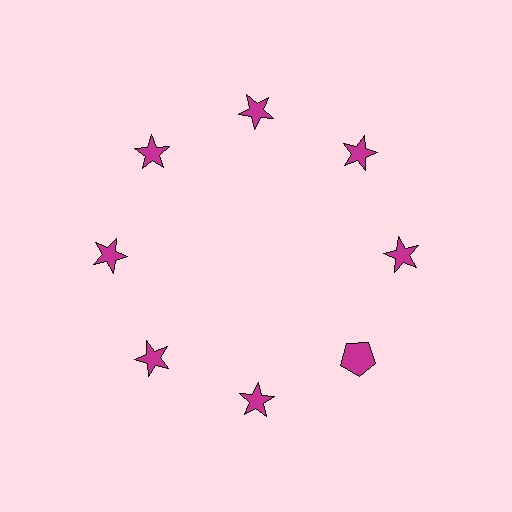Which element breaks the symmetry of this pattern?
The magenta pentagon at roughly the 4 o'clock position breaks the symmetry. All other shapes are magenta stars.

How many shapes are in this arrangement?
There are 8 shapes arranged in a ring pattern.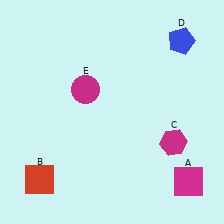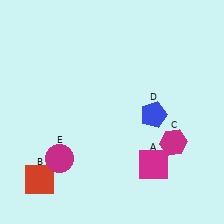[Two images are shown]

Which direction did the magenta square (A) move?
The magenta square (A) moved left.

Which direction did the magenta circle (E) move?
The magenta circle (E) moved down.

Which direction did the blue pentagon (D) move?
The blue pentagon (D) moved down.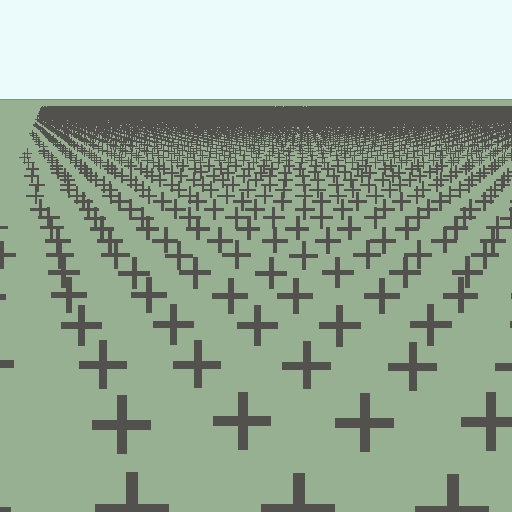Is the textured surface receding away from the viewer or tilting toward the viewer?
The surface is receding away from the viewer. Texture elements get smaller and denser toward the top.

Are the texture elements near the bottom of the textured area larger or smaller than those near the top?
Larger. Near the bottom, elements are closer to the viewer and appear at a bigger on-screen size.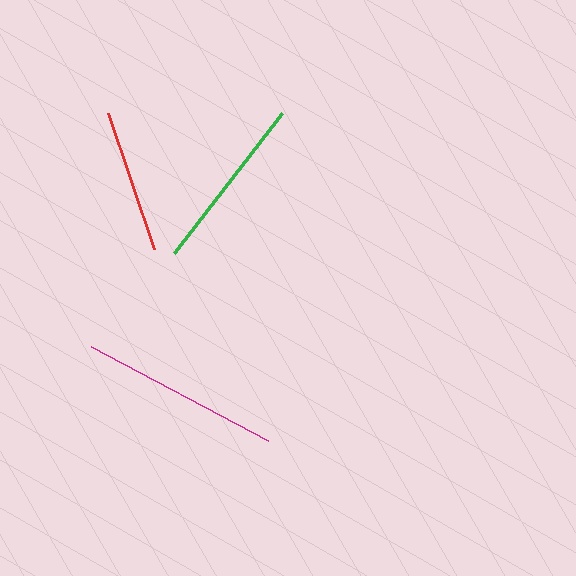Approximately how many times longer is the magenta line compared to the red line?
The magenta line is approximately 1.4 times the length of the red line.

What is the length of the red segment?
The red segment is approximately 143 pixels long.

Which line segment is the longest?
The magenta line is the longest at approximately 201 pixels.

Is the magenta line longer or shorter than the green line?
The magenta line is longer than the green line.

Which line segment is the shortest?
The red line is the shortest at approximately 143 pixels.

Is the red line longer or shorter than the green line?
The green line is longer than the red line.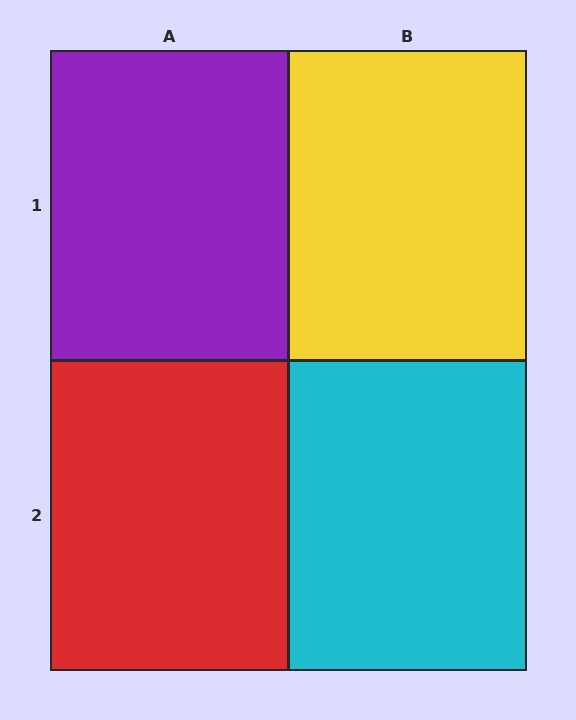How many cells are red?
1 cell is red.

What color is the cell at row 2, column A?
Red.